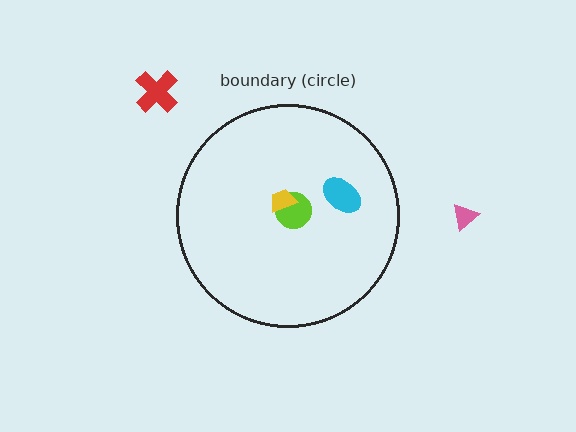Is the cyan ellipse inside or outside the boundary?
Inside.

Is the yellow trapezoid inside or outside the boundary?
Inside.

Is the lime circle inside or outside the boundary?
Inside.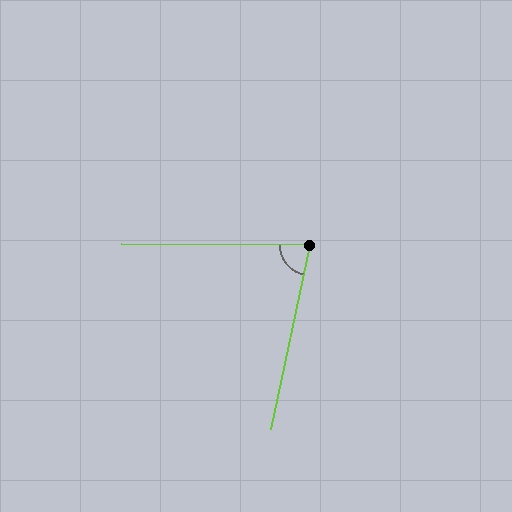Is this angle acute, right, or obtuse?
It is acute.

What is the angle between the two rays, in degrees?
Approximately 78 degrees.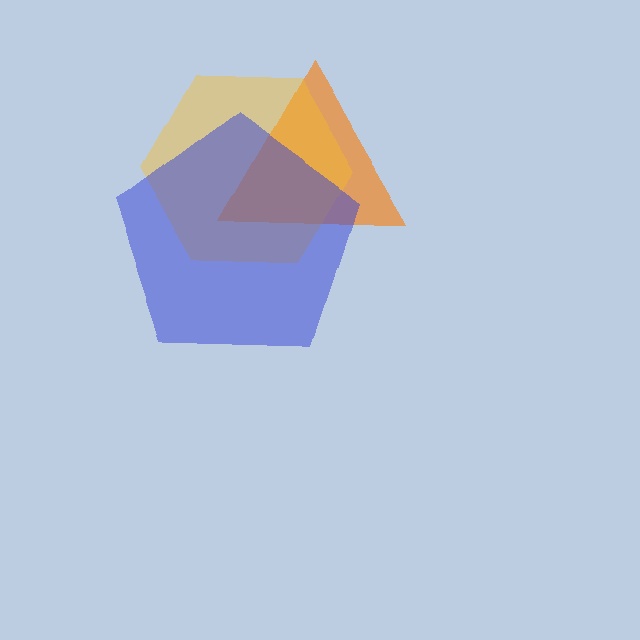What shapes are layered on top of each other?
The layered shapes are: an orange triangle, a yellow hexagon, a blue pentagon.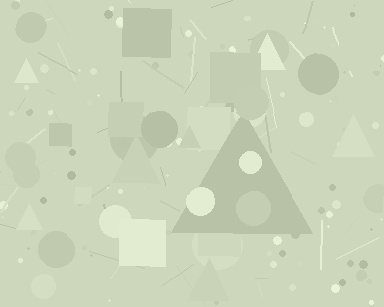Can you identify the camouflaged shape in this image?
The camouflaged shape is a triangle.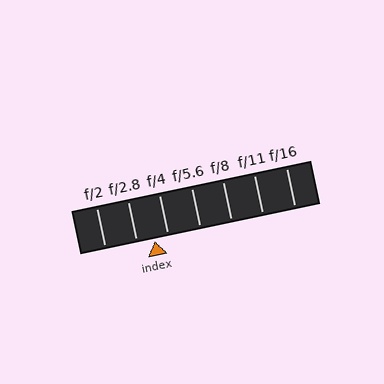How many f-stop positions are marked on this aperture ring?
There are 7 f-stop positions marked.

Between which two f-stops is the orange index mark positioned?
The index mark is between f/2.8 and f/4.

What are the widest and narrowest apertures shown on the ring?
The widest aperture shown is f/2 and the narrowest is f/16.